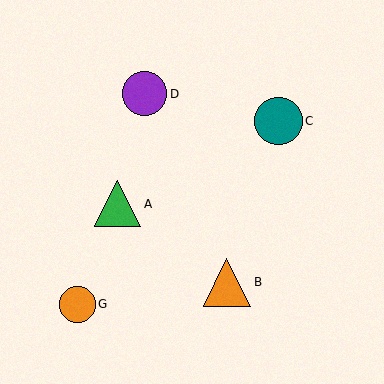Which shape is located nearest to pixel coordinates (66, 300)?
The orange circle (labeled G) at (78, 304) is nearest to that location.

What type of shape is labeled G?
Shape G is an orange circle.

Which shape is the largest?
The orange triangle (labeled B) is the largest.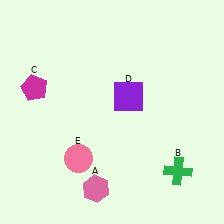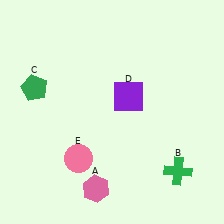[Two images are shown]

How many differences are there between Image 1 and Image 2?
There is 1 difference between the two images.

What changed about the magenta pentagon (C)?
In Image 1, C is magenta. In Image 2, it changed to green.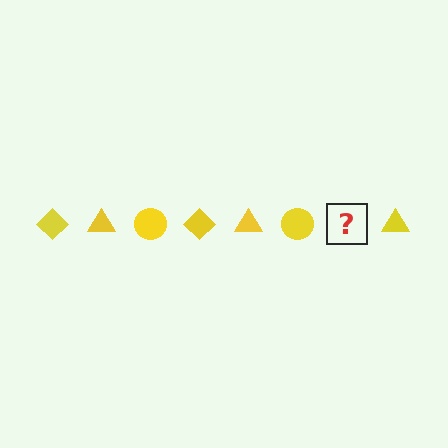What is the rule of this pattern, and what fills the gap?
The rule is that the pattern cycles through diamond, triangle, circle shapes in yellow. The gap should be filled with a yellow diamond.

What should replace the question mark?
The question mark should be replaced with a yellow diamond.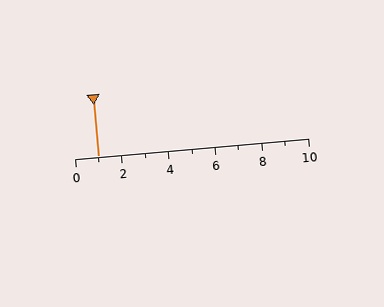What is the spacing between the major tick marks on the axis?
The major ticks are spaced 2 apart.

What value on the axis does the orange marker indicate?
The marker indicates approximately 1.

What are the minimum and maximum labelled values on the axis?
The axis runs from 0 to 10.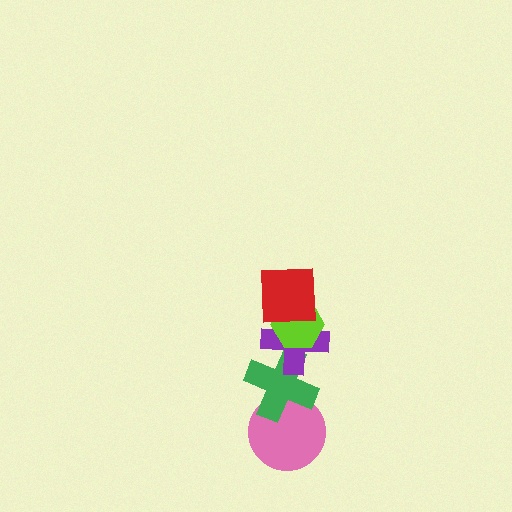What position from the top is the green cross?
The green cross is 4th from the top.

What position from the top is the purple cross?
The purple cross is 3rd from the top.